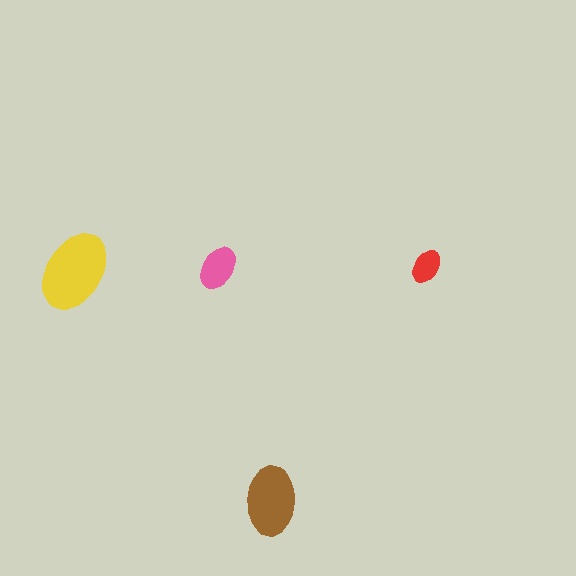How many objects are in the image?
There are 4 objects in the image.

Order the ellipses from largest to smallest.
the yellow one, the brown one, the pink one, the red one.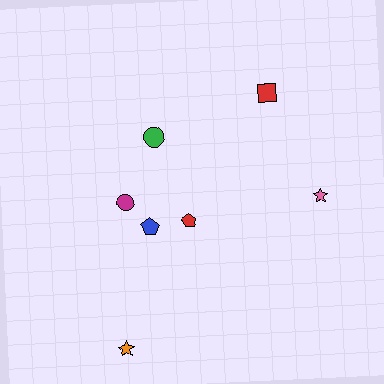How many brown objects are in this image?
There are no brown objects.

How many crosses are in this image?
There are no crosses.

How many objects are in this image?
There are 7 objects.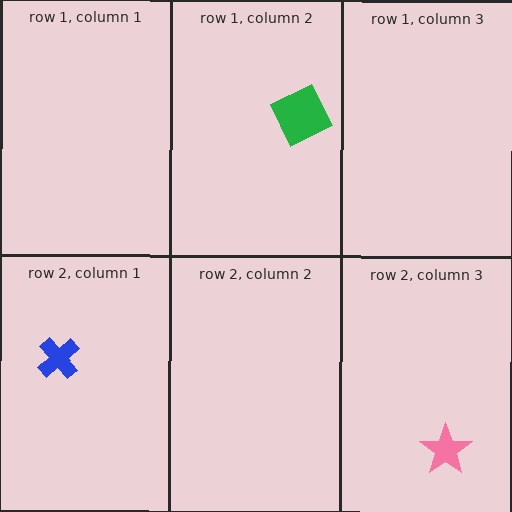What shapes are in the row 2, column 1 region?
The blue cross.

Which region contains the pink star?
The row 2, column 3 region.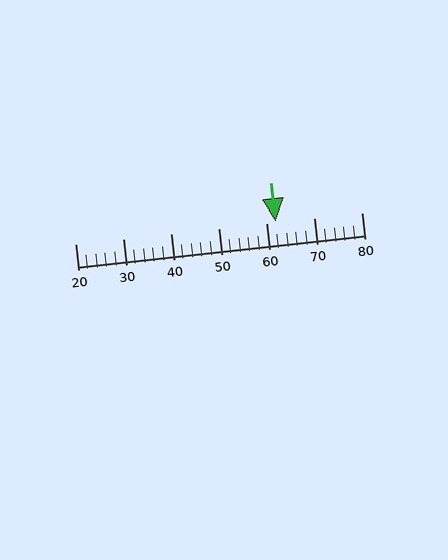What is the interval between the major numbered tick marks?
The major tick marks are spaced 10 units apart.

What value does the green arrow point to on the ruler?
The green arrow points to approximately 62.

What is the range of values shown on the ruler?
The ruler shows values from 20 to 80.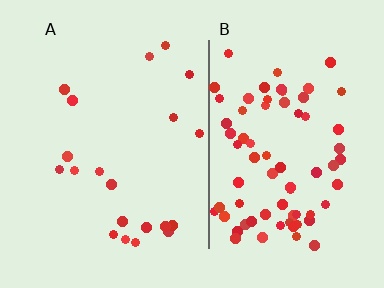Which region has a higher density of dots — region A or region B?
B (the right).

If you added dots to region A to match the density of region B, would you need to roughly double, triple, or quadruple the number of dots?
Approximately quadruple.